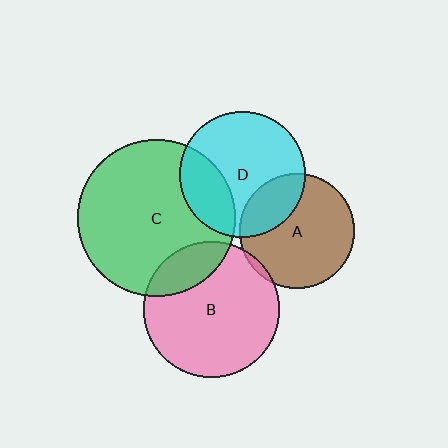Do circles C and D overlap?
Yes.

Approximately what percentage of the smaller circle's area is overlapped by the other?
Approximately 25%.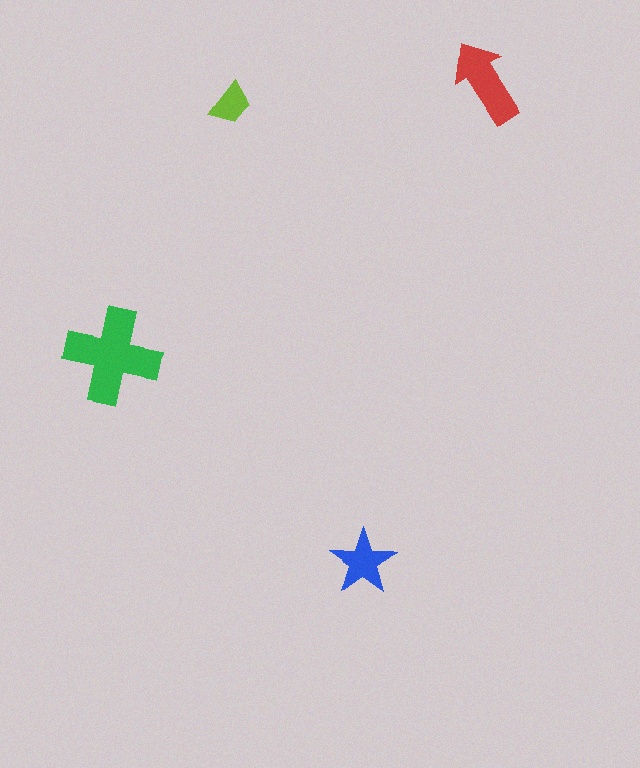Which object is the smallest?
The lime trapezoid.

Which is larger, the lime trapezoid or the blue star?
The blue star.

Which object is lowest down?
The blue star is bottommost.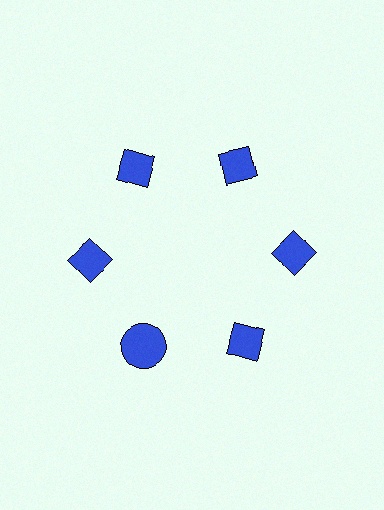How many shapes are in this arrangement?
There are 6 shapes arranged in a ring pattern.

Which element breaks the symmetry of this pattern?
The blue circle at roughly the 7 o'clock position breaks the symmetry. All other shapes are blue diamonds.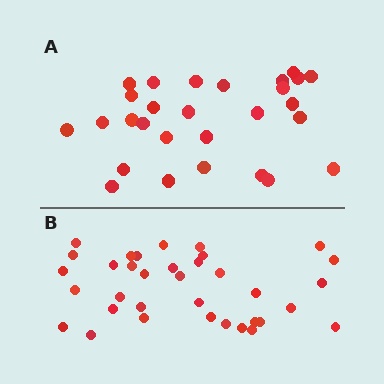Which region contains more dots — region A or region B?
Region B (the bottom region) has more dots.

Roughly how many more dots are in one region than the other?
Region B has roughly 8 or so more dots than region A.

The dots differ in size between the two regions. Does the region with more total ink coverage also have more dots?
No. Region A has more total ink coverage because its dots are larger, but region B actually contains more individual dots. Total area can be misleading — the number of items is what matters here.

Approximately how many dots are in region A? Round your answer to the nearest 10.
About 30 dots. (The exact count is 28, which rounds to 30.)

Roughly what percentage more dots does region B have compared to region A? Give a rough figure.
About 25% more.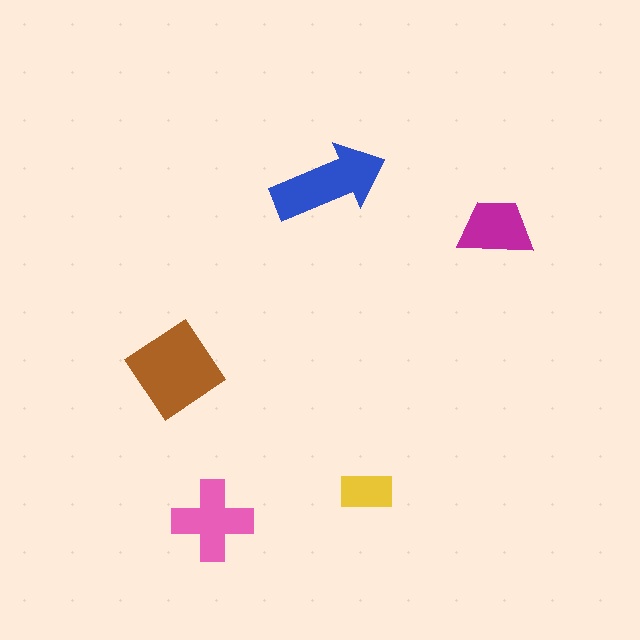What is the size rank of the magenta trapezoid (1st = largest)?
4th.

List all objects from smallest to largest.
The yellow rectangle, the magenta trapezoid, the pink cross, the blue arrow, the brown diamond.